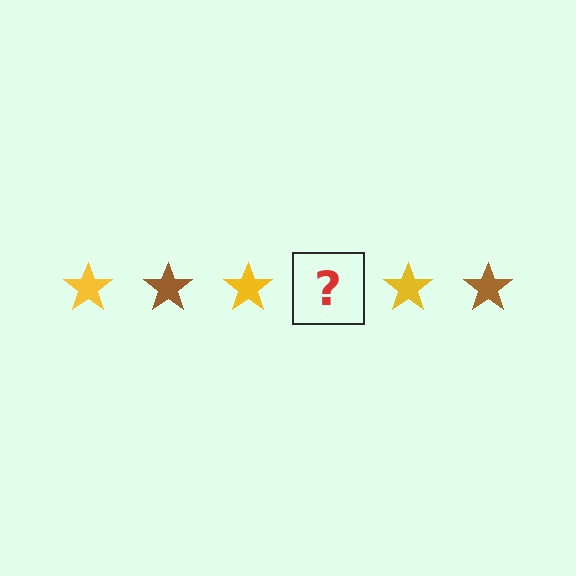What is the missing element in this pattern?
The missing element is a brown star.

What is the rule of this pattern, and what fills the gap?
The rule is that the pattern cycles through yellow, brown stars. The gap should be filled with a brown star.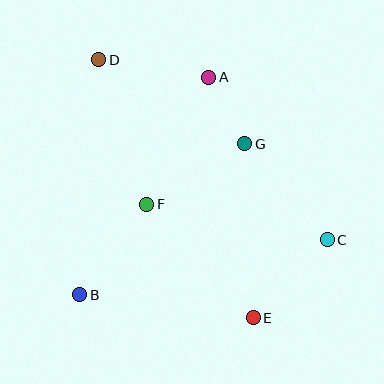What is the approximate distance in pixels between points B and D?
The distance between B and D is approximately 236 pixels.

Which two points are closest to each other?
Points A and G are closest to each other.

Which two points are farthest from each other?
Points D and E are farthest from each other.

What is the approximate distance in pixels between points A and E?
The distance between A and E is approximately 244 pixels.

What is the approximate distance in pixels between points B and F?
The distance between B and F is approximately 113 pixels.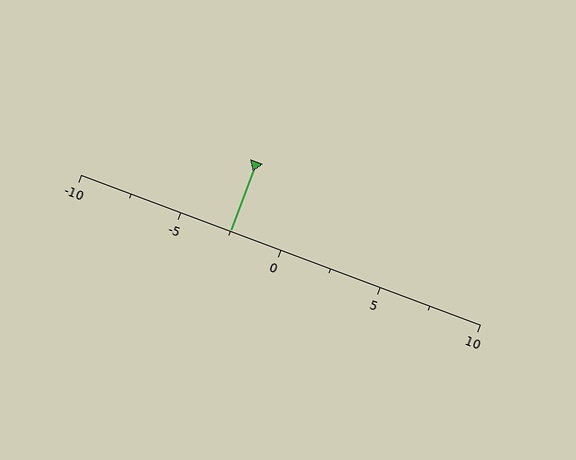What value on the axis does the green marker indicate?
The marker indicates approximately -2.5.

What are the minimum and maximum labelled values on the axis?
The axis runs from -10 to 10.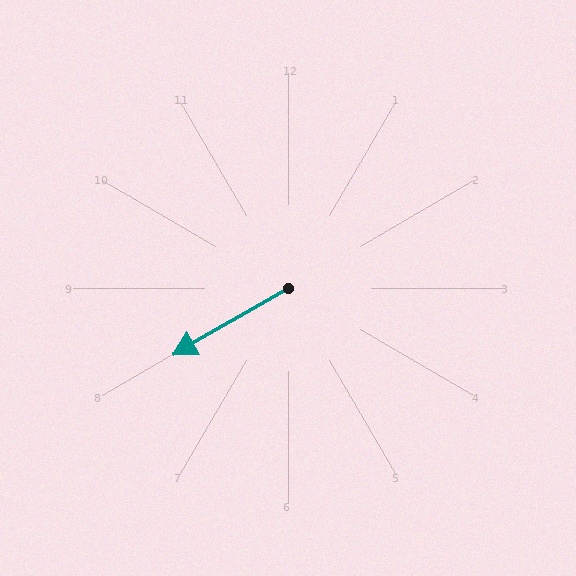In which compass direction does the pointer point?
Southwest.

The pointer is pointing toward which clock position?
Roughly 8 o'clock.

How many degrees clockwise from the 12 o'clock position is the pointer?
Approximately 240 degrees.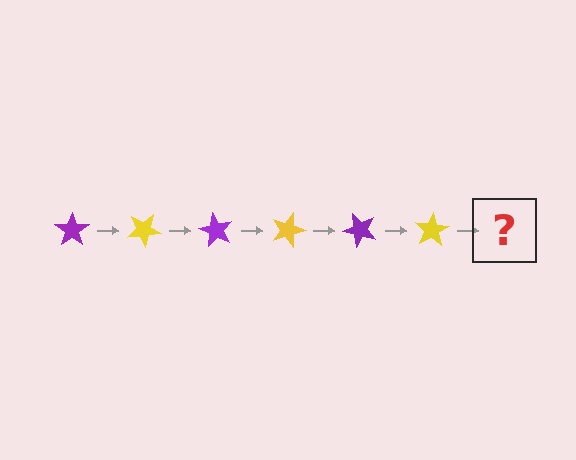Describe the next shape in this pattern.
It should be a purple star, rotated 180 degrees from the start.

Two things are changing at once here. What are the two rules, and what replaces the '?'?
The two rules are that it rotates 30 degrees each step and the color cycles through purple and yellow. The '?' should be a purple star, rotated 180 degrees from the start.